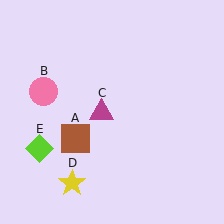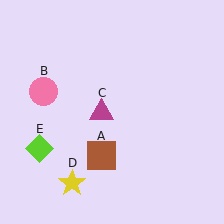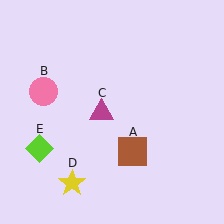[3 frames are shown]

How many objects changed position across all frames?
1 object changed position: brown square (object A).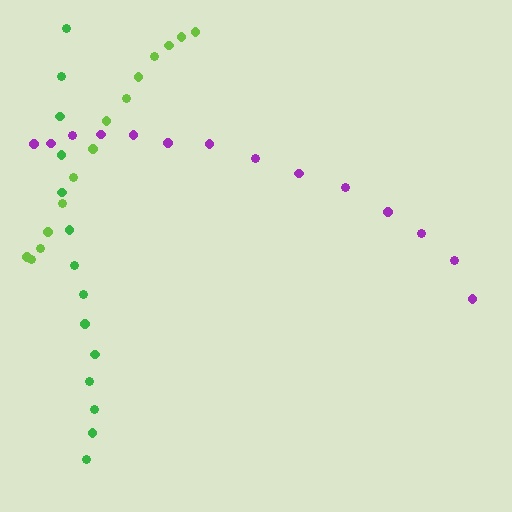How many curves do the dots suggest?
There are 3 distinct paths.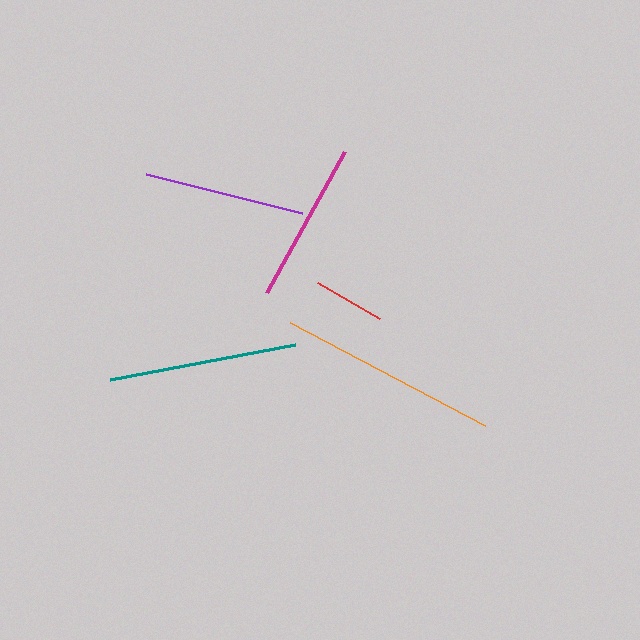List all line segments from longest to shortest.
From longest to shortest: orange, teal, magenta, purple, red.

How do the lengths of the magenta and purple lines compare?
The magenta and purple lines are approximately the same length.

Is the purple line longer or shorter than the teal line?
The teal line is longer than the purple line.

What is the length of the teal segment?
The teal segment is approximately 188 pixels long.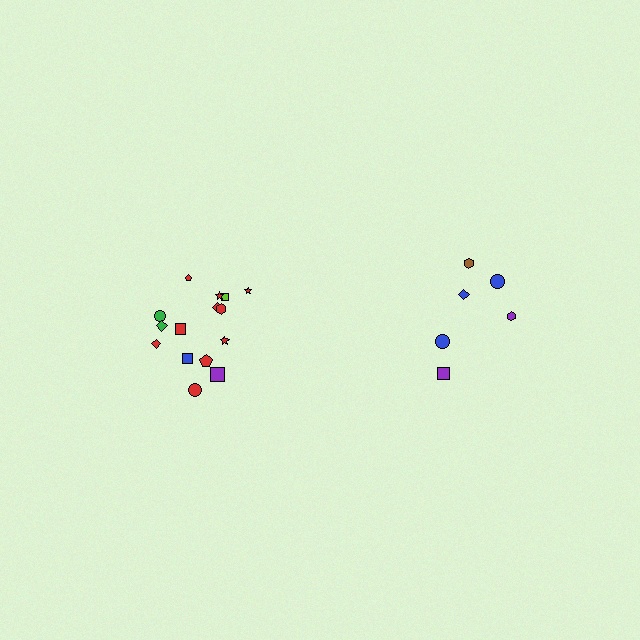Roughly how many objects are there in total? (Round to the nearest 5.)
Roughly 20 objects in total.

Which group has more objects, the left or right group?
The left group.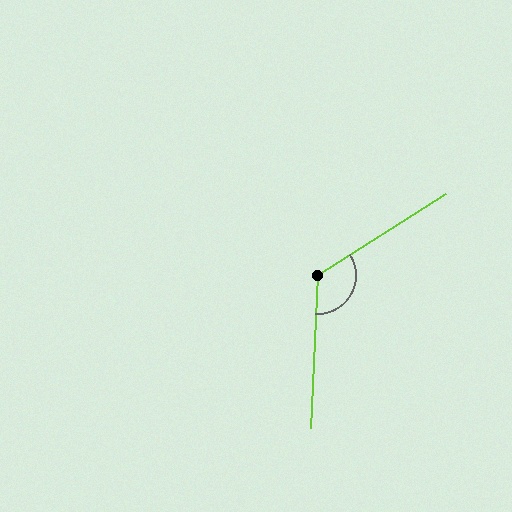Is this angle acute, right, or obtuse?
It is obtuse.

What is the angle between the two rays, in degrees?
Approximately 125 degrees.